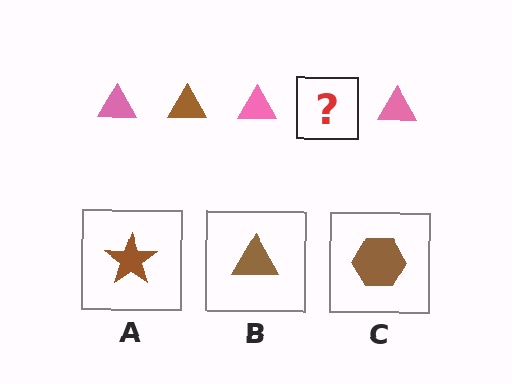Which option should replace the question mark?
Option B.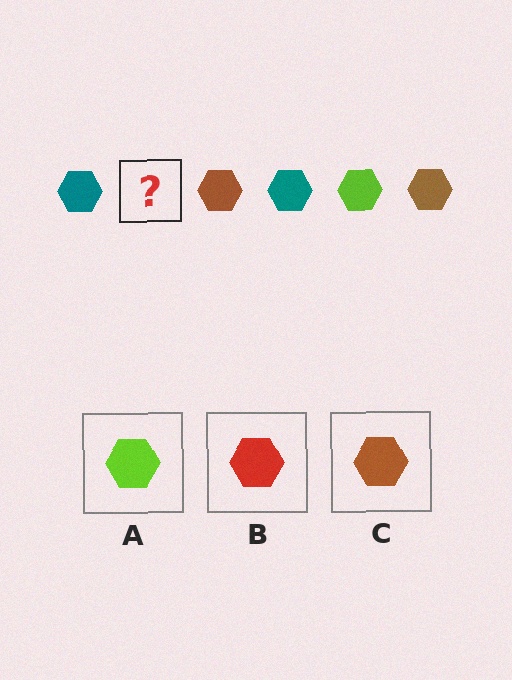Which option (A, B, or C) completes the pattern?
A.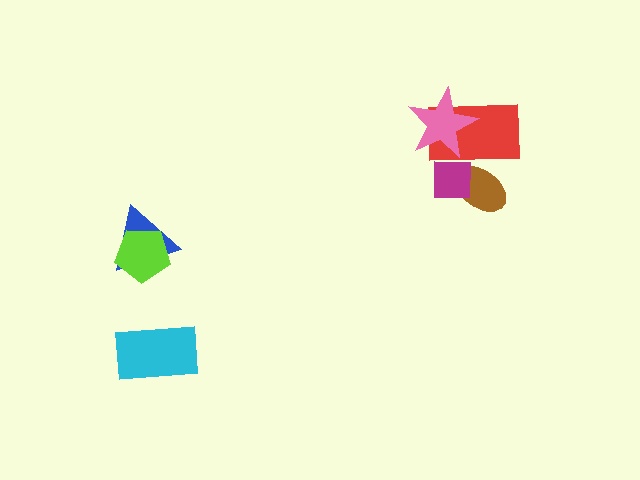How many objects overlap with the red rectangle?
3 objects overlap with the red rectangle.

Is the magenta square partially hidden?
Yes, it is partially covered by another shape.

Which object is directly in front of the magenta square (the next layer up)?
The red rectangle is directly in front of the magenta square.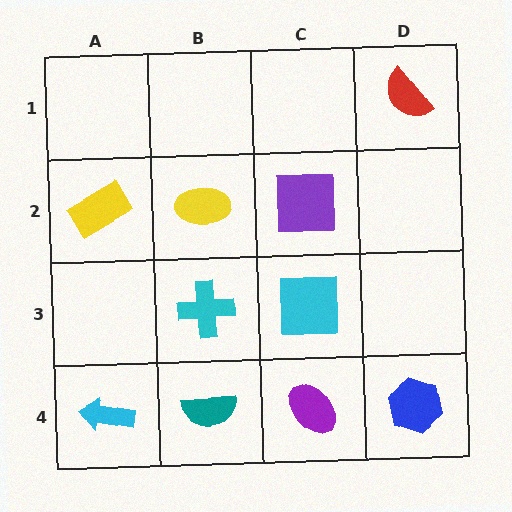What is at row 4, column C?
A purple ellipse.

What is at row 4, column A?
A cyan arrow.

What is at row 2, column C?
A purple square.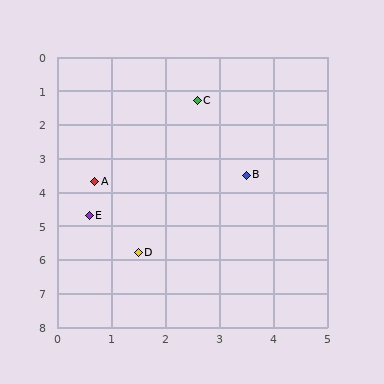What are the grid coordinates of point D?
Point D is at approximately (1.5, 5.8).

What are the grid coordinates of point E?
Point E is at approximately (0.6, 4.7).